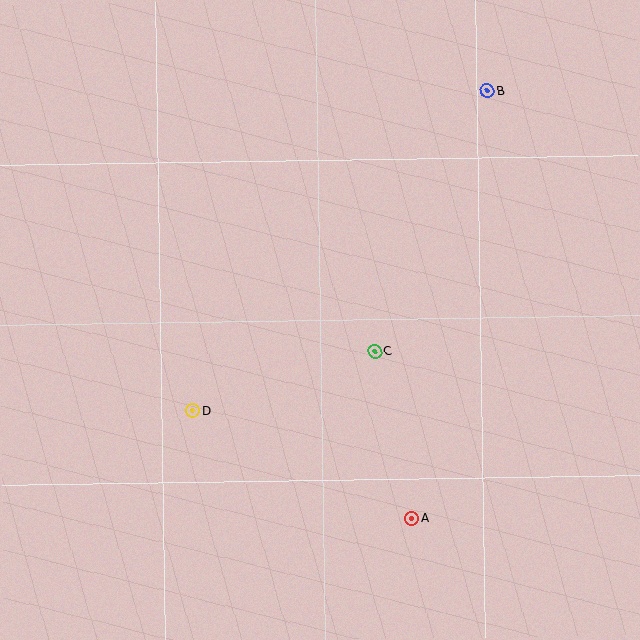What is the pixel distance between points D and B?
The distance between D and B is 434 pixels.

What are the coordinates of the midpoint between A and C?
The midpoint between A and C is at (393, 435).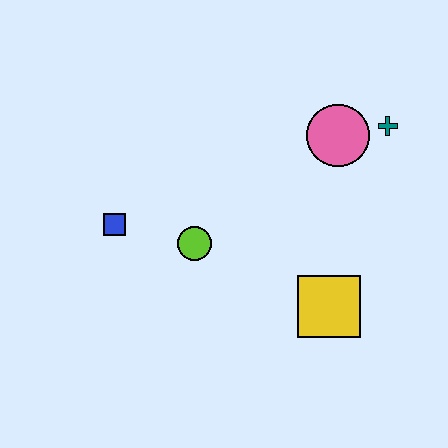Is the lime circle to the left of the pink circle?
Yes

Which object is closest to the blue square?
The lime circle is closest to the blue square.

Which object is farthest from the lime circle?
The teal cross is farthest from the lime circle.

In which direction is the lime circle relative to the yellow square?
The lime circle is to the left of the yellow square.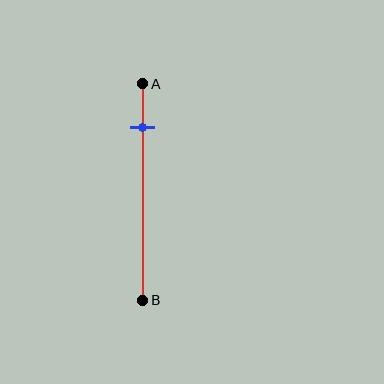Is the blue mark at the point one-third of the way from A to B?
No, the mark is at about 20% from A, not at the 33% one-third point.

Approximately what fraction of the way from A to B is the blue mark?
The blue mark is approximately 20% of the way from A to B.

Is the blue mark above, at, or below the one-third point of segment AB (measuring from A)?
The blue mark is above the one-third point of segment AB.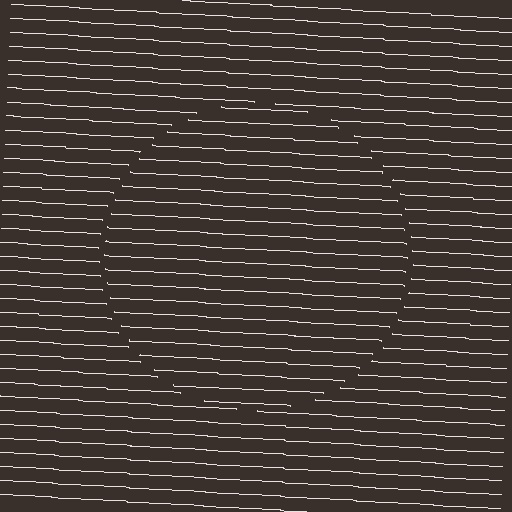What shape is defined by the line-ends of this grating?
An illusory circle. The interior of the shape contains the same grating, shifted by half a period — the contour is defined by the phase discontinuity where line-ends from the inner and outer gratings abut.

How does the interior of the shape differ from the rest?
The interior of the shape contains the same grating, shifted by half a period — the contour is defined by the phase discontinuity where line-ends from the inner and outer gratings abut.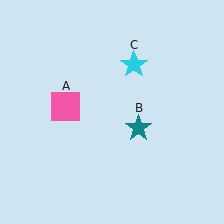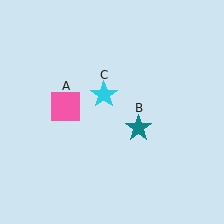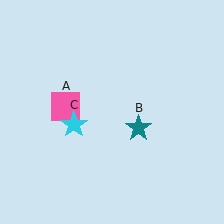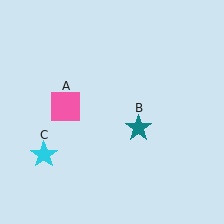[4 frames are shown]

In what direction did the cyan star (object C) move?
The cyan star (object C) moved down and to the left.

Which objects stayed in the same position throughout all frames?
Pink square (object A) and teal star (object B) remained stationary.